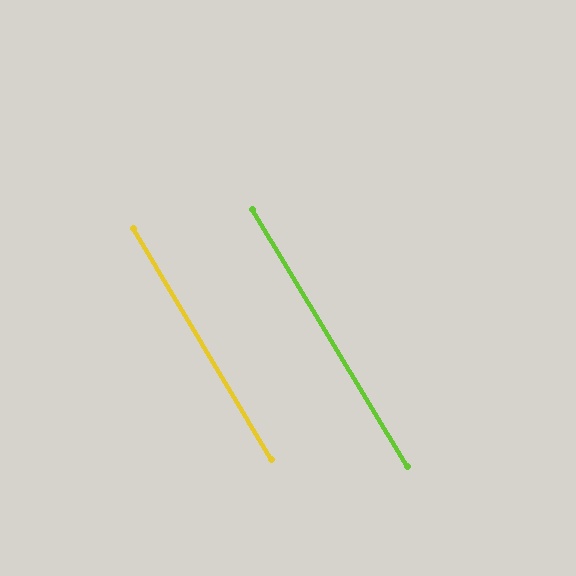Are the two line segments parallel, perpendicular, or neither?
Parallel — their directions differ by only 0.3°.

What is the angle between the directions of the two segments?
Approximately 0 degrees.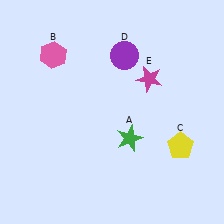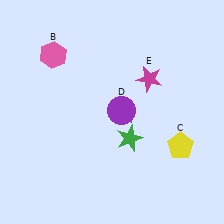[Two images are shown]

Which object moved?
The purple circle (D) moved down.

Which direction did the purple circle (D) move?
The purple circle (D) moved down.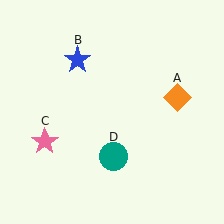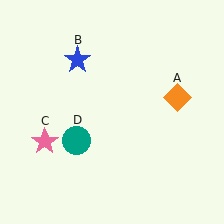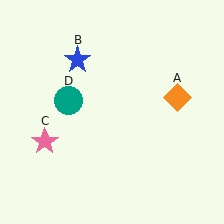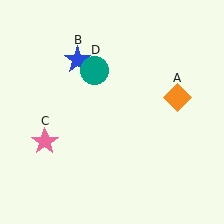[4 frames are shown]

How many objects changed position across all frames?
1 object changed position: teal circle (object D).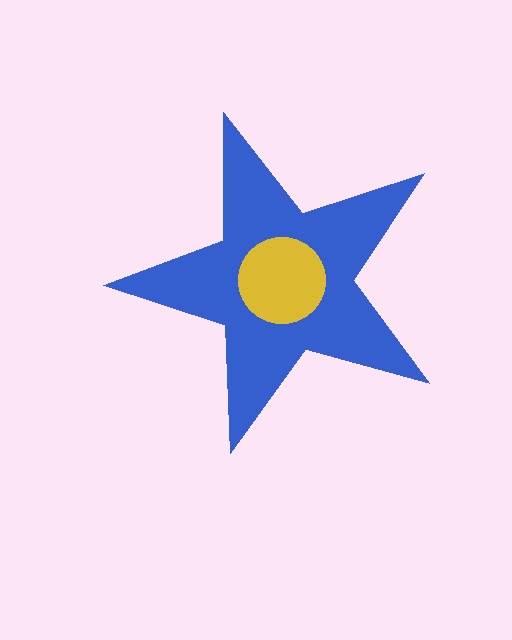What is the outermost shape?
The blue star.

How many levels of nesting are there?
2.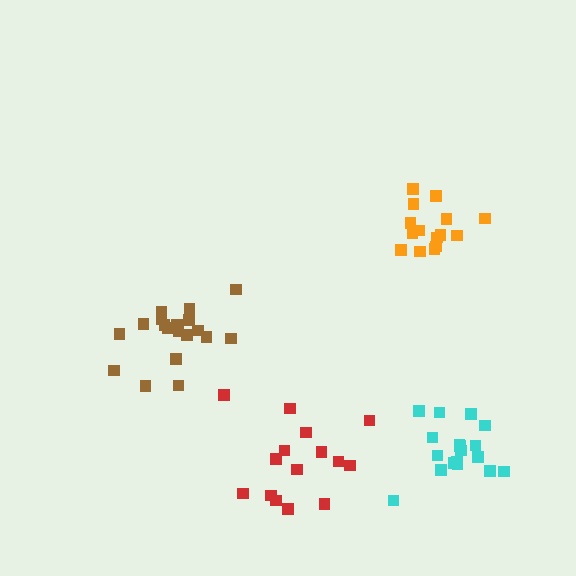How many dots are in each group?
Group 1: 18 dots, Group 2: 15 dots, Group 3: 19 dots, Group 4: 15 dots (67 total).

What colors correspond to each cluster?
The clusters are colored: cyan, orange, brown, red.